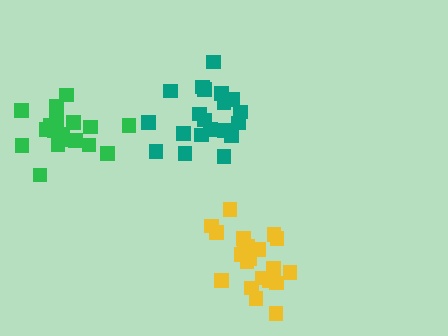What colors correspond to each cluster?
The clusters are colored: yellow, teal, green.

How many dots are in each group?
Group 1: 21 dots, Group 2: 20 dots, Group 3: 18 dots (59 total).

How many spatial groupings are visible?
There are 3 spatial groupings.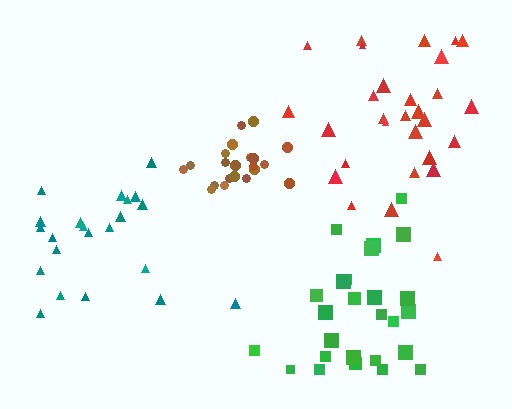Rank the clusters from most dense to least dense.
brown, green, teal, red.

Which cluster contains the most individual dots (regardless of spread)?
Red (29).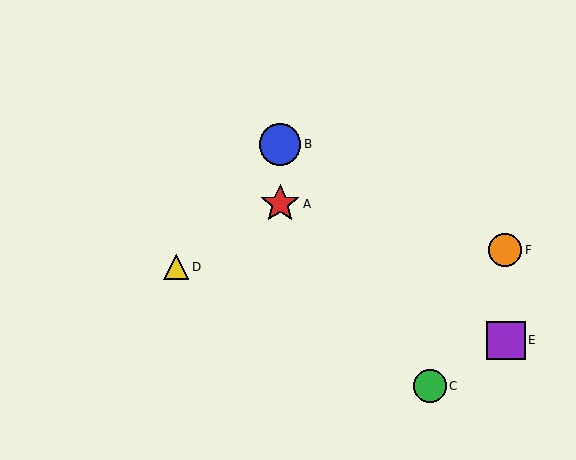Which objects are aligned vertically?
Objects A, B are aligned vertically.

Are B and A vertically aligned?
Yes, both are at x≈280.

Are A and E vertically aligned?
No, A is at x≈280 and E is at x≈506.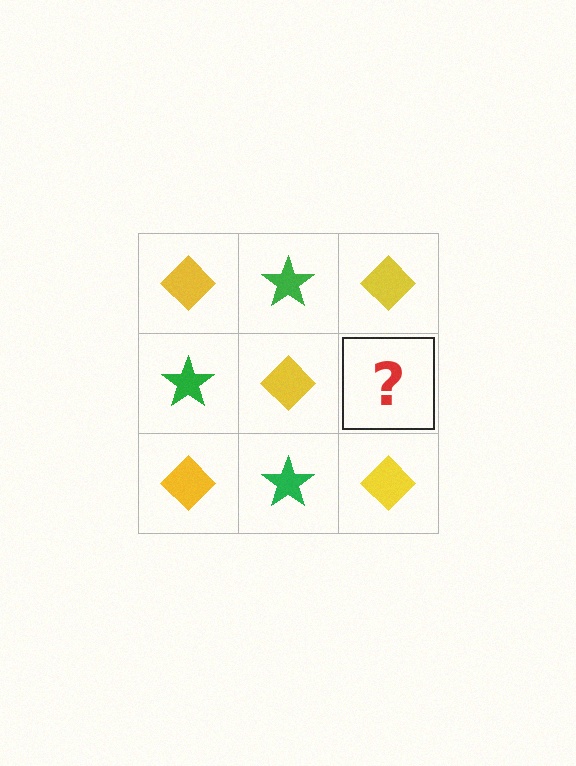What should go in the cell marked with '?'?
The missing cell should contain a green star.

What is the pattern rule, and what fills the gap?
The rule is that it alternates yellow diamond and green star in a checkerboard pattern. The gap should be filled with a green star.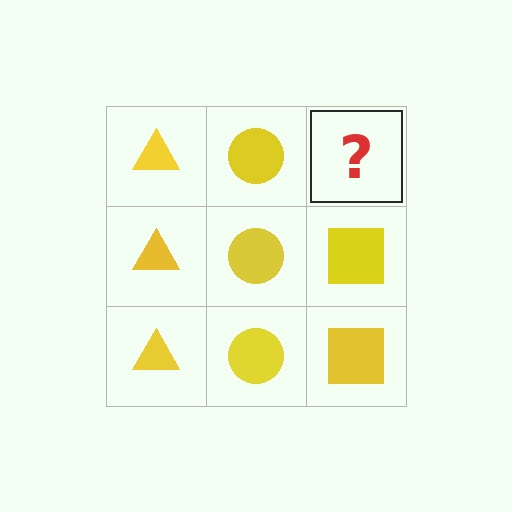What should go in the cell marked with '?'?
The missing cell should contain a yellow square.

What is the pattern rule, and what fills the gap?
The rule is that each column has a consistent shape. The gap should be filled with a yellow square.